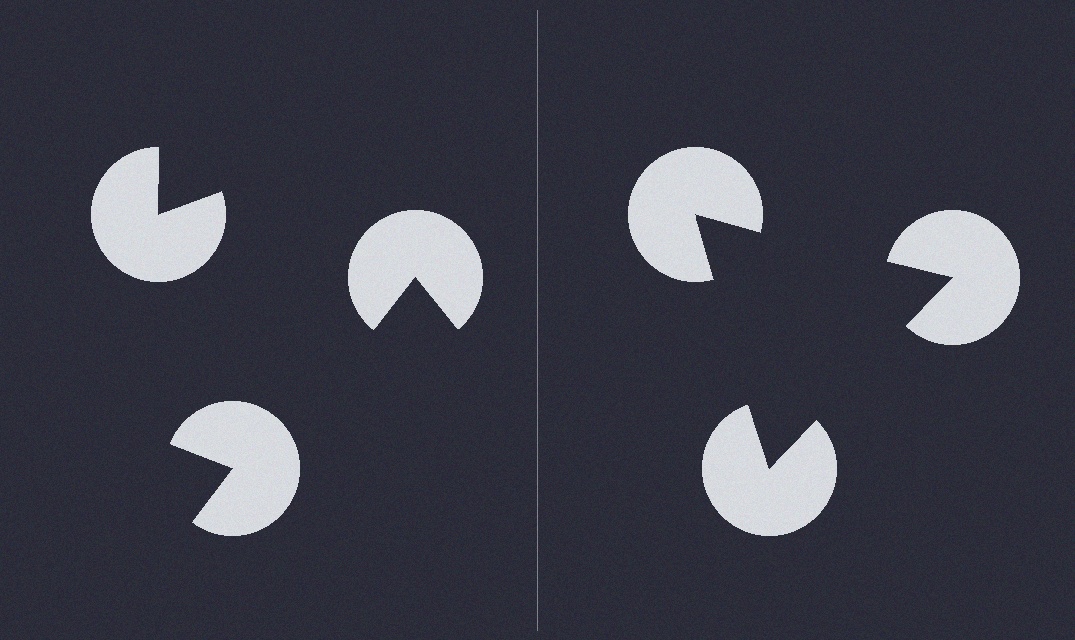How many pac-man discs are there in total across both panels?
6 — 3 on each side.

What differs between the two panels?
The pac-man discs are positioned identically on both sides; only the wedge orientations differ. On the right they align to a triangle; on the left they are misaligned.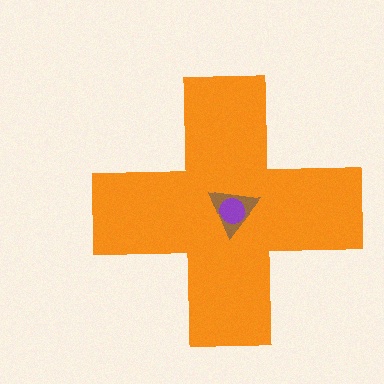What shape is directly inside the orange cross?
The brown triangle.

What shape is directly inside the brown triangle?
The purple circle.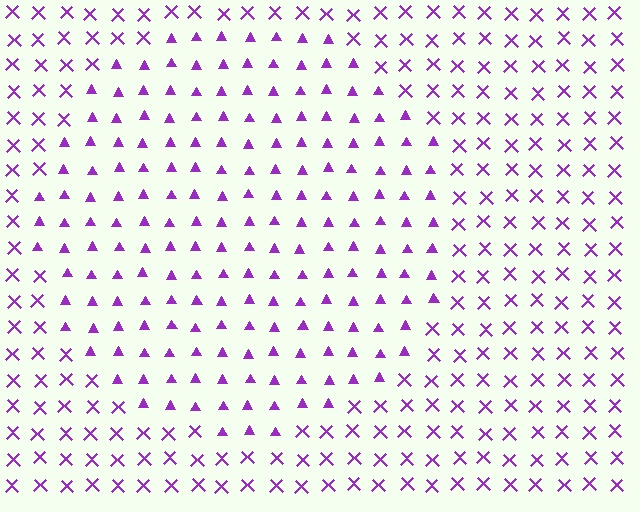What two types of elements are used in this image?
The image uses triangles inside the circle region and X marks outside it.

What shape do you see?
I see a circle.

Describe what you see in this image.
The image is filled with small purple elements arranged in a uniform grid. A circle-shaped region contains triangles, while the surrounding area contains X marks. The boundary is defined purely by the change in element shape.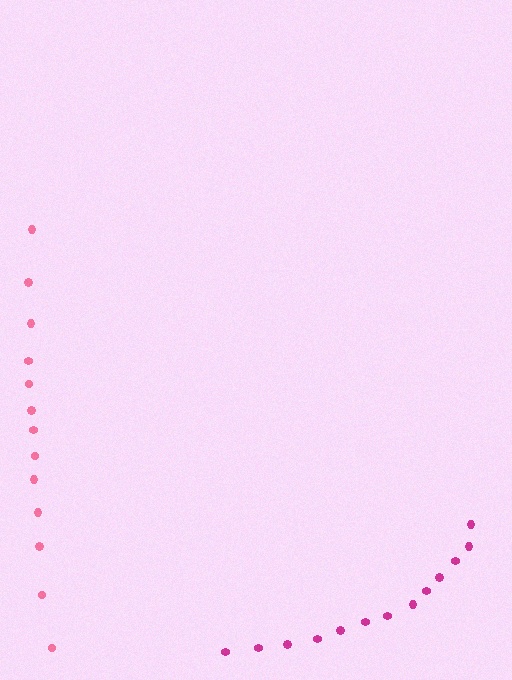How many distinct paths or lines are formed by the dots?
There are 2 distinct paths.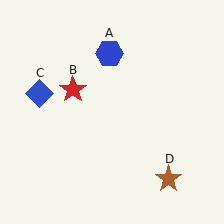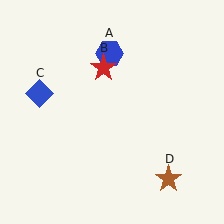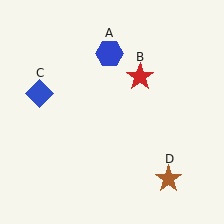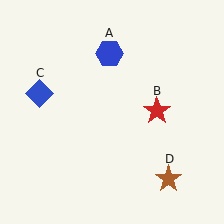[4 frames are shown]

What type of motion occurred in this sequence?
The red star (object B) rotated clockwise around the center of the scene.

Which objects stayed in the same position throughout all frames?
Blue hexagon (object A) and blue diamond (object C) and brown star (object D) remained stationary.